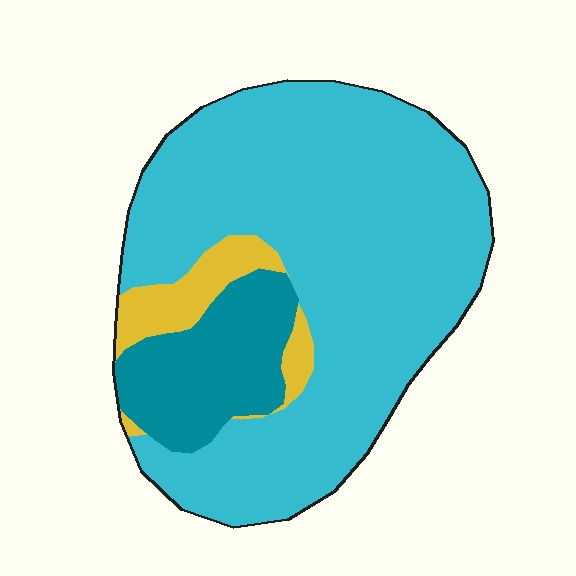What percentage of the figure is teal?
Teal takes up less than a quarter of the figure.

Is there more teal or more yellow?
Teal.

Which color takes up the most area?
Cyan, at roughly 75%.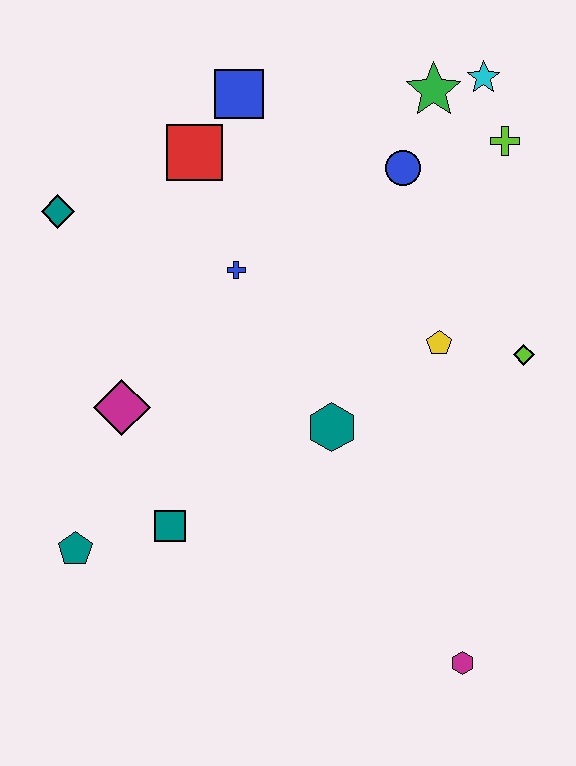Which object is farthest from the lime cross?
The teal pentagon is farthest from the lime cross.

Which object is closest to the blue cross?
The red square is closest to the blue cross.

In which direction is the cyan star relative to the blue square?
The cyan star is to the right of the blue square.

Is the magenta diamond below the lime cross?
Yes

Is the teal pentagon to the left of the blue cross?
Yes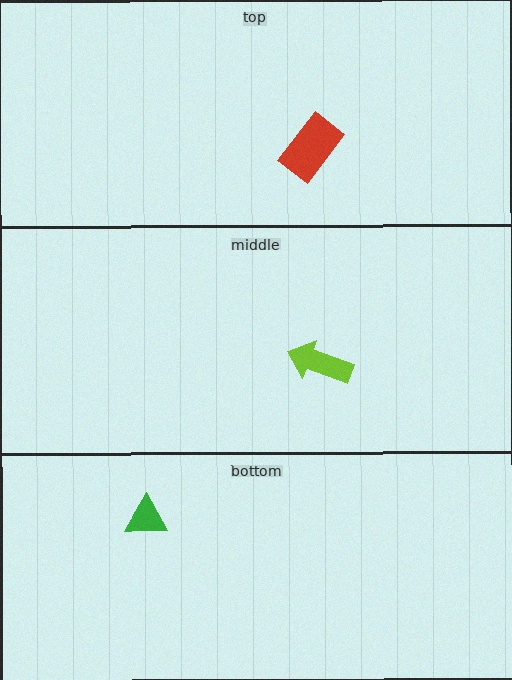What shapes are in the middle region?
The lime arrow.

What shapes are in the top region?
The red rectangle.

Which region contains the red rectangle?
The top region.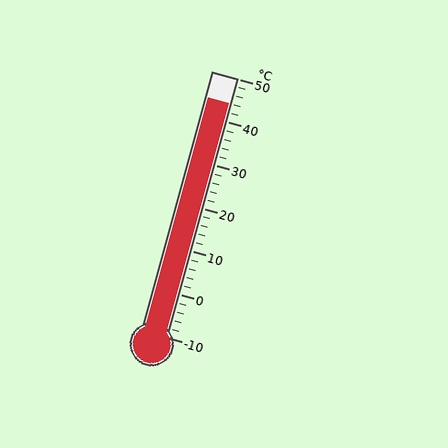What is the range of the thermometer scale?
The thermometer scale ranges from -10°C to 50°C.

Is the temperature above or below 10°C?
The temperature is above 10°C.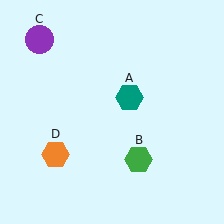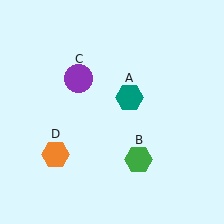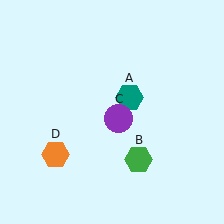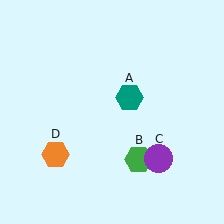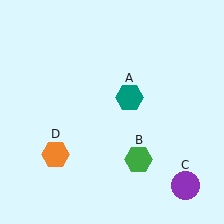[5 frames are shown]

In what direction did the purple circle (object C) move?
The purple circle (object C) moved down and to the right.